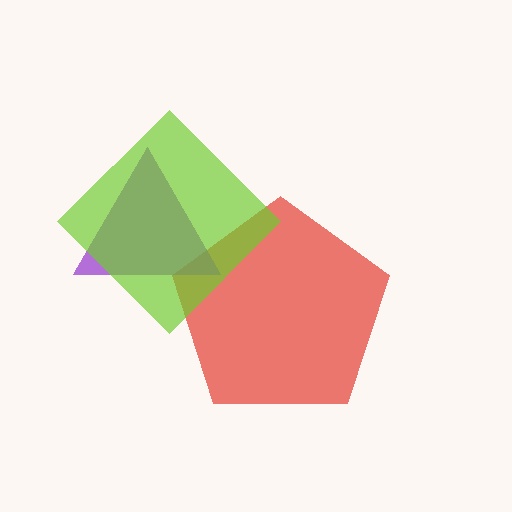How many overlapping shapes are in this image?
There are 3 overlapping shapes in the image.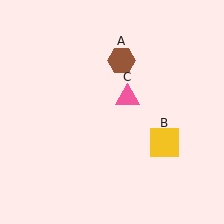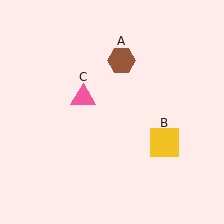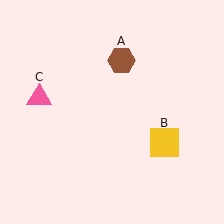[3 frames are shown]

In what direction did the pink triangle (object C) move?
The pink triangle (object C) moved left.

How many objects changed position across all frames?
1 object changed position: pink triangle (object C).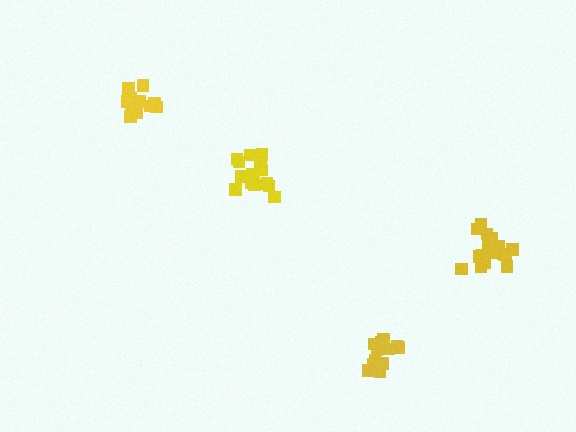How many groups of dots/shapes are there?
There are 4 groups.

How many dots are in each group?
Group 1: 19 dots, Group 2: 17 dots, Group 3: 13 dots, Group 4: 13 dots (62 total).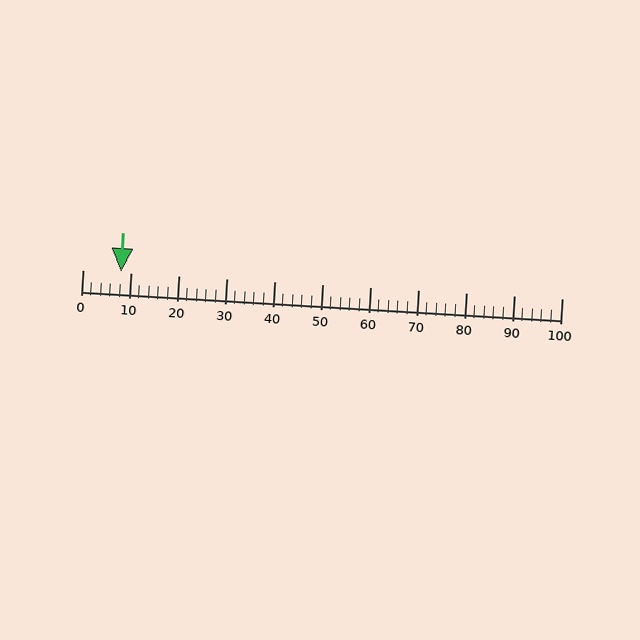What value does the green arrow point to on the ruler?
The green arrow points to approximately 8.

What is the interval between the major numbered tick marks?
The major tick marks are spaced 10 units apart.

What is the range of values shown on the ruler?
The ruler shows values from 0 to 100.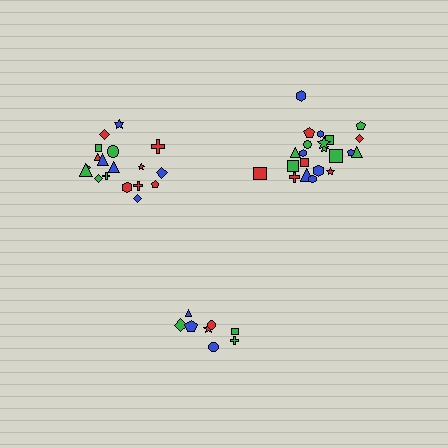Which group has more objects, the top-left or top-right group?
The top-right group.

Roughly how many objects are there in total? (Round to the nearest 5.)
Roughly 50 objects in total.